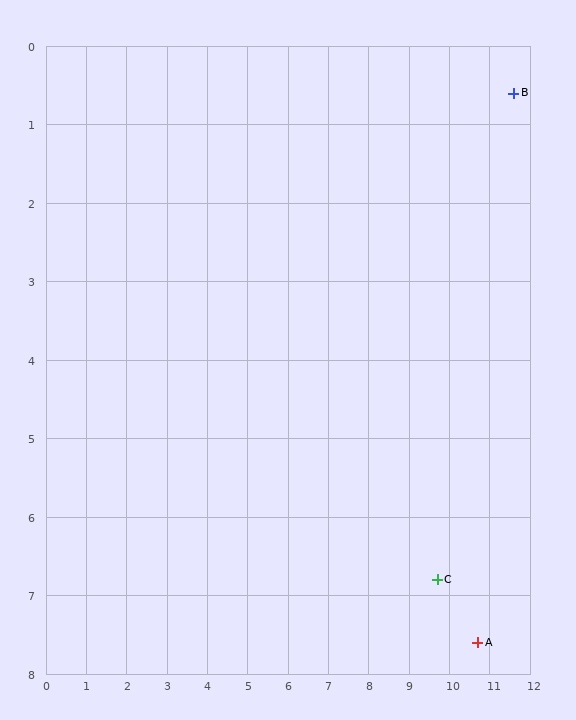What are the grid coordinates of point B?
Point B is at approximately (11.6, 0.6).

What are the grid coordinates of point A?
Point A is at approximately (10.7, 7.6).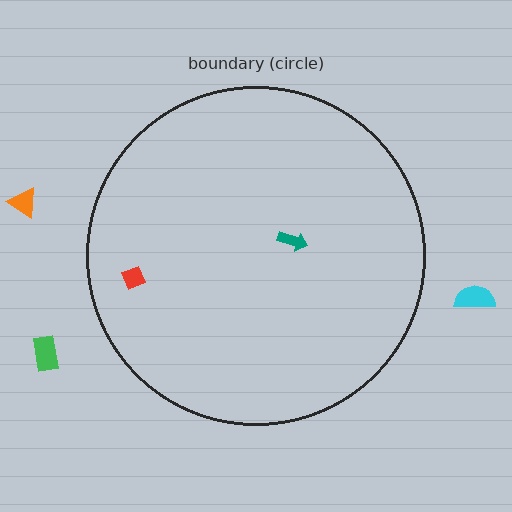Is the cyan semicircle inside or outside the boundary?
Outside.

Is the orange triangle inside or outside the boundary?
Outside.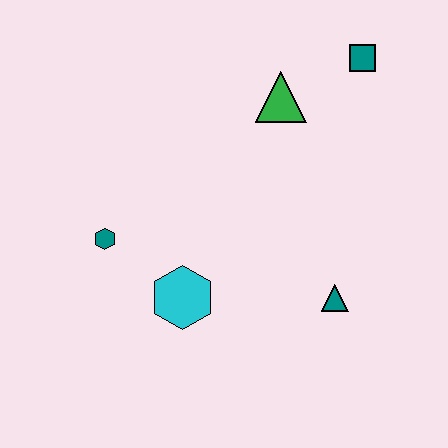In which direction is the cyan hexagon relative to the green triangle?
The cyan hexagon is below the green triangle.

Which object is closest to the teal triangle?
The cyan hexagon is closest to the teal triangle.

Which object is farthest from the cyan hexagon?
The teal square is farthest from the cyan hexagon.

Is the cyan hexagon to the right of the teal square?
No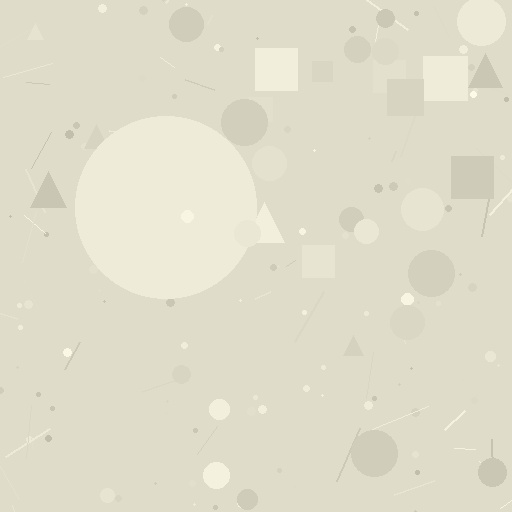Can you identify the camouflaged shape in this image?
The camouflaged shape is a circle.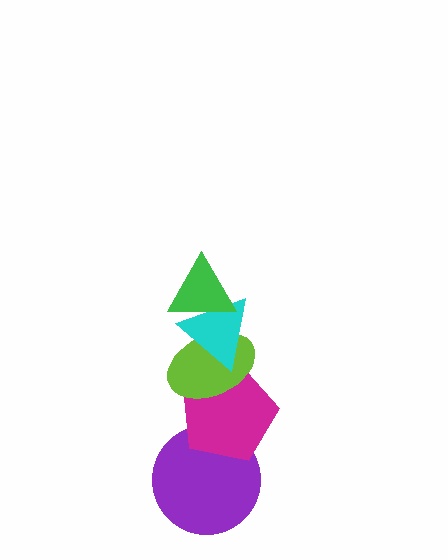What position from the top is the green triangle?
The green triangle is 1st from the top.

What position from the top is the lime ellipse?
The lime ellipse is 3rd from the top.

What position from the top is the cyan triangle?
The cyan triangle is 2nd from the top.